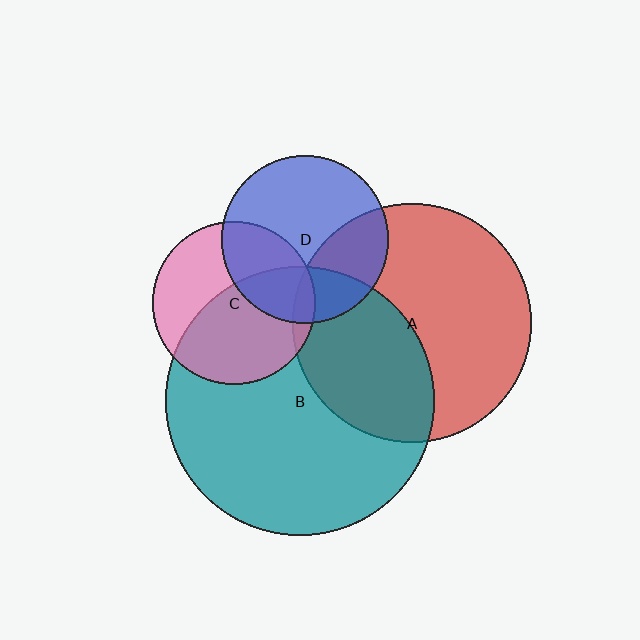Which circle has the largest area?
Circle B (teal).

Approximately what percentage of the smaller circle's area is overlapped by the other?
Approximately 40%.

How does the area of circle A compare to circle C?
Approximately 2.2 times.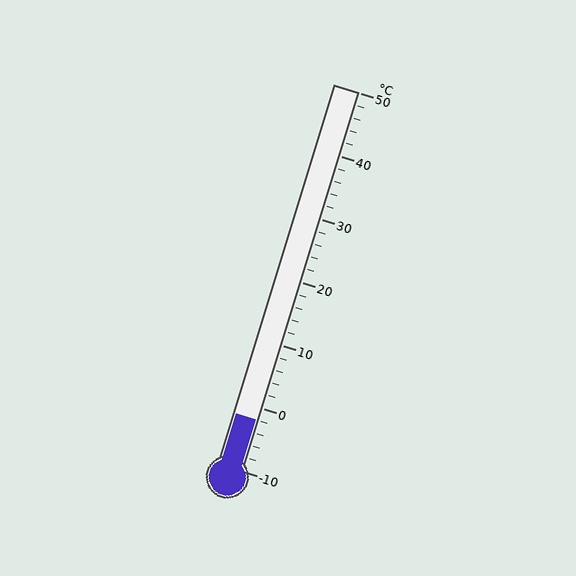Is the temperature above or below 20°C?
The temperature is below 20°C.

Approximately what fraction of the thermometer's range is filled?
The thermometer is filled to approximately 15% of its range.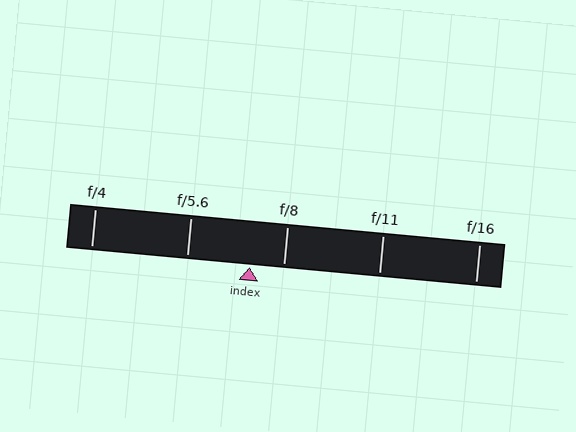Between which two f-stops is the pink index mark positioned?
The index mark is between f/5.6 and f/8.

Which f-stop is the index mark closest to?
The index mark is closest to f/8.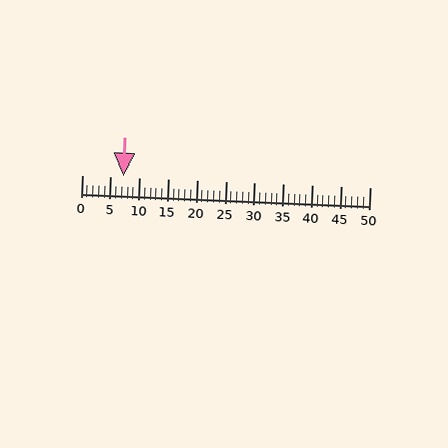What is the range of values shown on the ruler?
The ruler shows values from 0 to 50.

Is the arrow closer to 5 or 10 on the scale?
The arrow is closer to 5.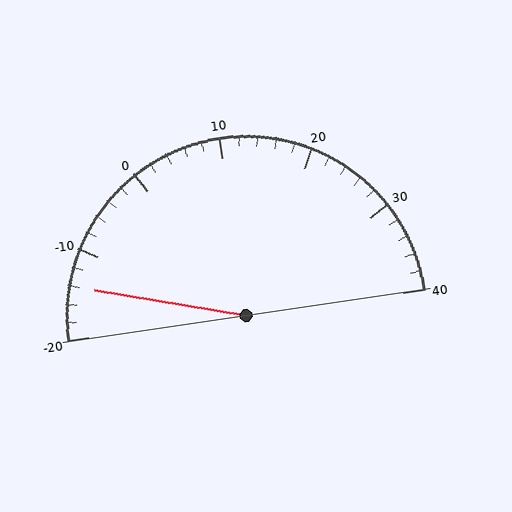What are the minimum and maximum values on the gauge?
The gauge ranges from -20 to 40.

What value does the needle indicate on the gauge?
The needle indicates approximately -14.